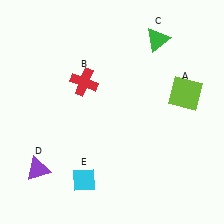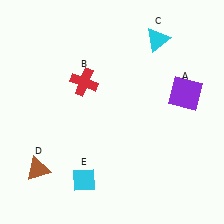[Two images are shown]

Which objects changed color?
A changed from lime to purple. C changed from green to cyan. D changed from purple to brown.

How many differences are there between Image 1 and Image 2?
There are 3 differences between the two images.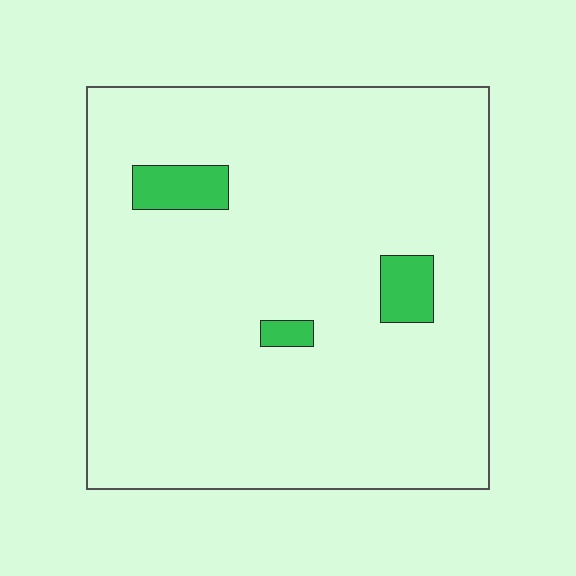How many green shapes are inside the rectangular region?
3.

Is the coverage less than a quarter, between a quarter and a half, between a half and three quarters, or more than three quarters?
Less than a quarter.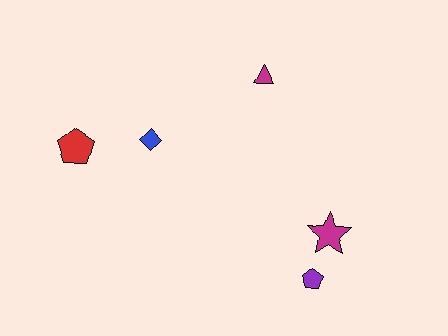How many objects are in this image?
There are 5 objects.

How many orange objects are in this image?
There are no orange objects.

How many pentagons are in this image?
There are 2 pentagons.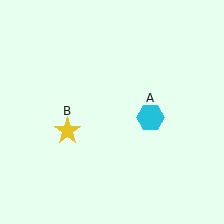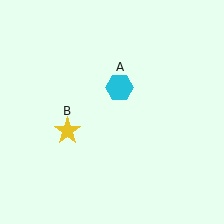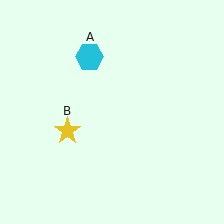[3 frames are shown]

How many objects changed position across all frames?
1 object changed position: cyan hexagon (object A).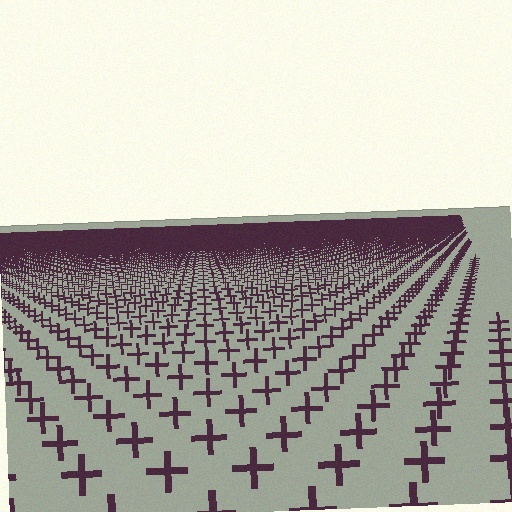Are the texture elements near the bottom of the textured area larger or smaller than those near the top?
Larger. Near the bottom, elements are closer to the viewer and appear at a bigger on-screen size.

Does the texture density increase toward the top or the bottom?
Density increases toward the top.